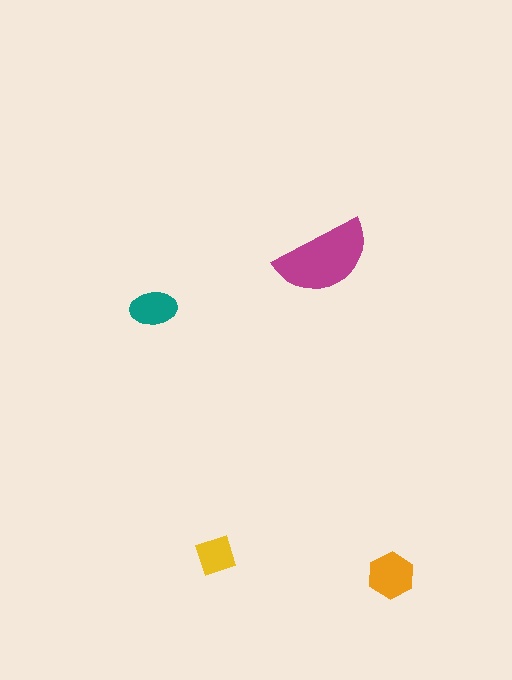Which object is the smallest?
The yellow diamond.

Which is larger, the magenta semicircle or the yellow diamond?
The magenta semicircle.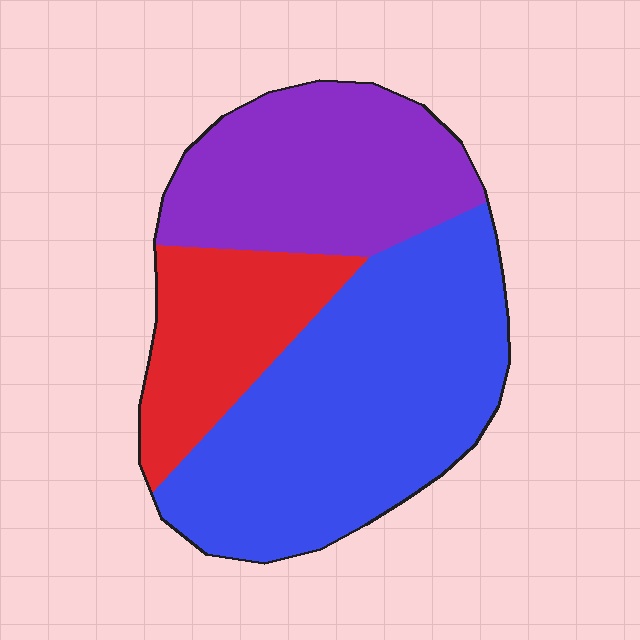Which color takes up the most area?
Blue, at roughly 50%.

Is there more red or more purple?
Purple.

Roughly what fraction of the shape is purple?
Purple takes up about one third (1/3) of the shape.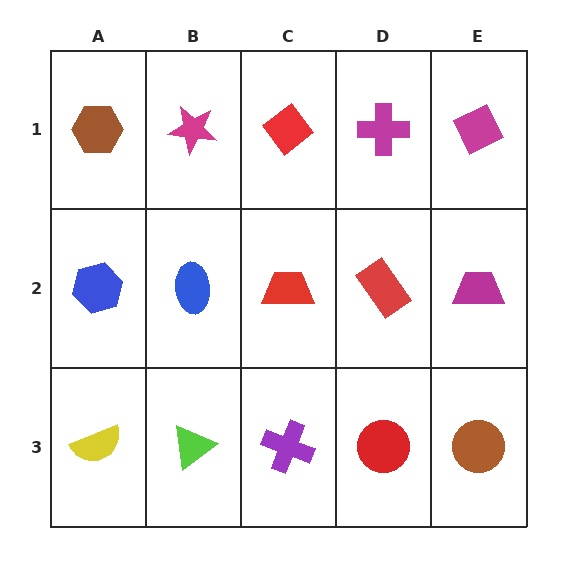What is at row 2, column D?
A red rectangle.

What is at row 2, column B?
A blue ellipse.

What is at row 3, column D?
A red circle.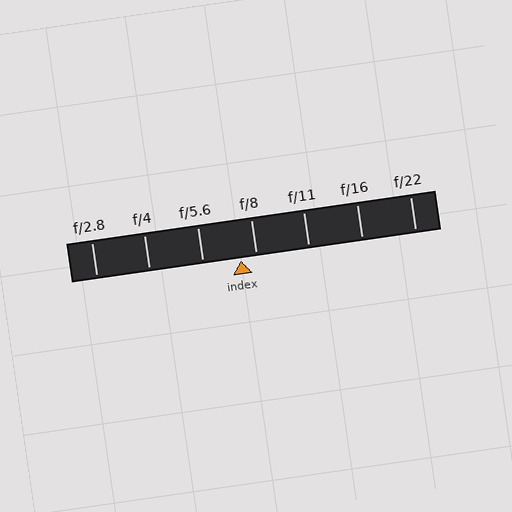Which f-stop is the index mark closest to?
The index mark is closest to f/8.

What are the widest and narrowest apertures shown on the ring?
The widest aperture shown is f/2.8 and the narrowest is f/22.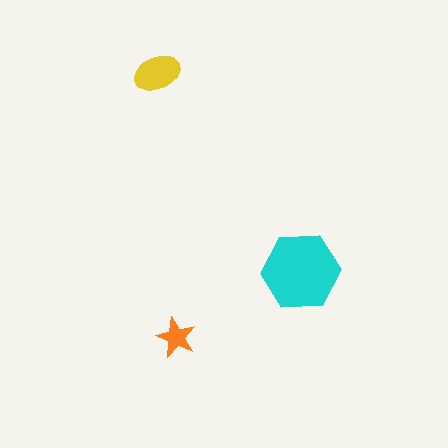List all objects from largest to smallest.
The cyan hexagon, the yellow ellipse, the orange star.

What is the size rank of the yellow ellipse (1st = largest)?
2nd.